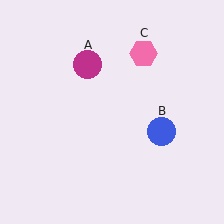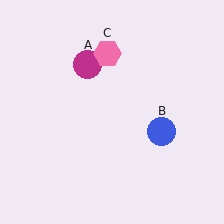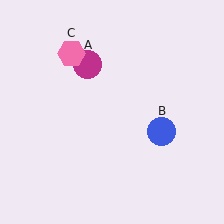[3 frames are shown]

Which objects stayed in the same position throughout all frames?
Magenta circle (object A) and blue circle (object B) remained stationary.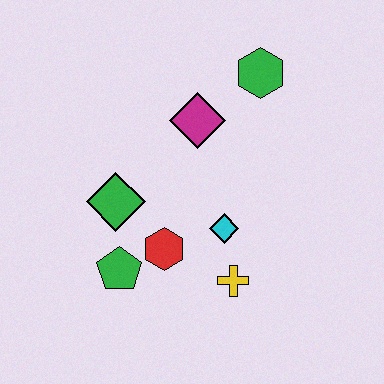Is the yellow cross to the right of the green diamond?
Yes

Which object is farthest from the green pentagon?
The green hexagon is farthest from the green pentagon.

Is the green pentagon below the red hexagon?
Yes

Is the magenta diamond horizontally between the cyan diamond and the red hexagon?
Yes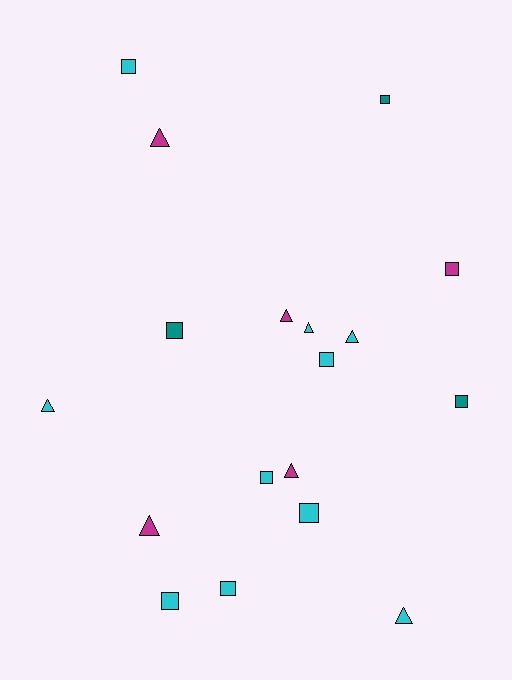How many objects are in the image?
There are 18 objects.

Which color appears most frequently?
Cyan, with 10 objects.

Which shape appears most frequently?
Square, with 10 objects.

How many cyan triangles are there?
There are 4 cyan triangles.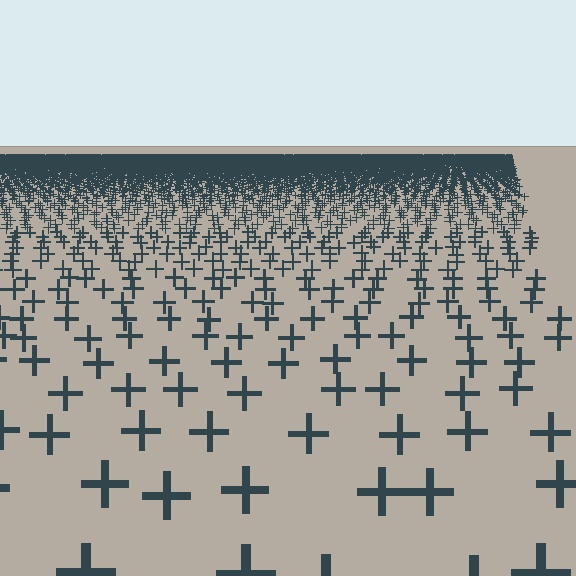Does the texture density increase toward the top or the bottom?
Density increases toward the top.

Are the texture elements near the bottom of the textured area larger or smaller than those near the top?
Larger. Near the bottom, elements are closer to the viewer and appear at a bigger on-screen size.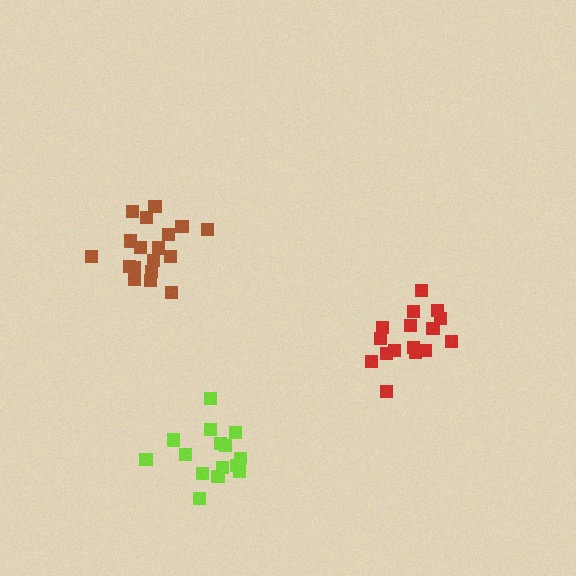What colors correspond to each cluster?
The clusters are colored: red, lime, brown.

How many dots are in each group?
Group 1: 16 dots, Group 2: 15 dots, Group 3: 18 dots (49 total).